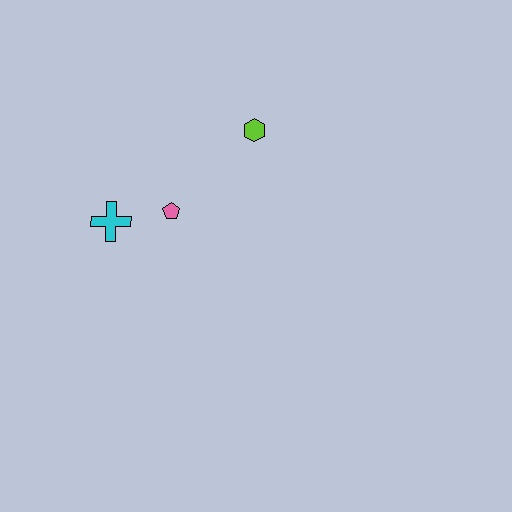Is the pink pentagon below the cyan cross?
No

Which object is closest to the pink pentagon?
The cyan cross is closest to the pink pentagon.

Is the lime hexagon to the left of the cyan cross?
No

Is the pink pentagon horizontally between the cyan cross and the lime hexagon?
Yes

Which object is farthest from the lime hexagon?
The cyan cross is farthest from the lime hexagon.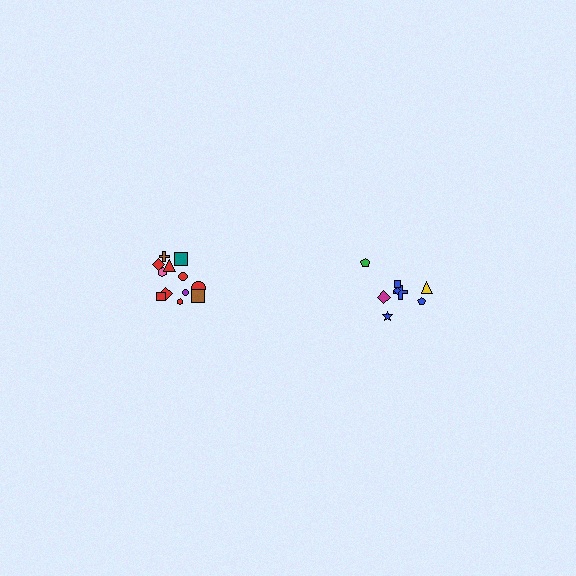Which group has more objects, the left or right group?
The left group.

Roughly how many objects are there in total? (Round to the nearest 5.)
Roughly 20 objects in total.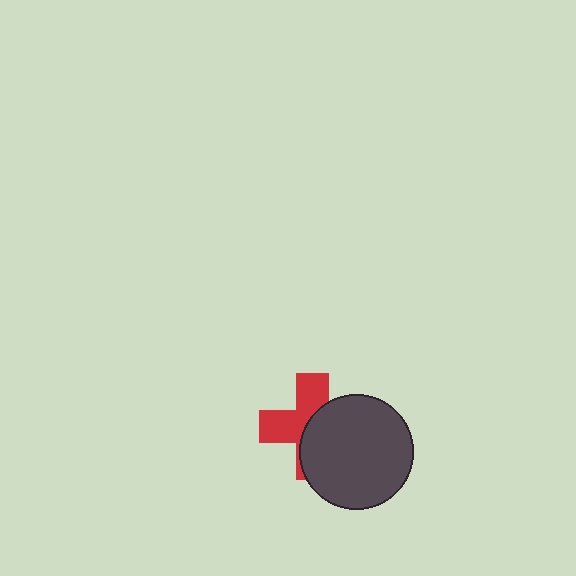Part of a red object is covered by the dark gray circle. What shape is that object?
It is a cross.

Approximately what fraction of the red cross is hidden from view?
Roughly 51% of the red cross is hidden behind the dark gray circle.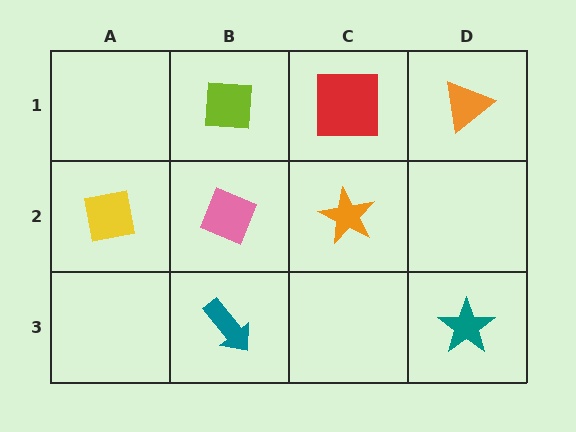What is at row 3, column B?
A teal arrow.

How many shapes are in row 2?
3 shapes.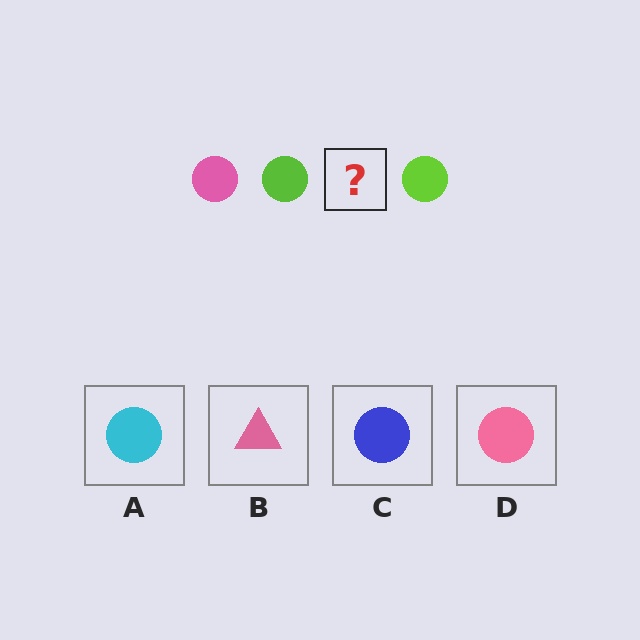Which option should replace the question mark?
Option D.